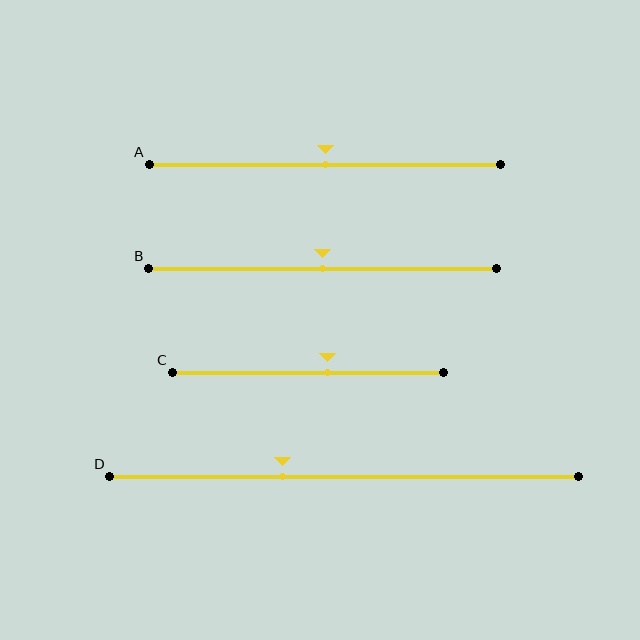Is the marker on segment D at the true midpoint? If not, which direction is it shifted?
No, the marker on segment D is shifted to the left by about 13% of the segment length.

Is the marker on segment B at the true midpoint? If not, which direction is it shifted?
Yes, the marker on segment B is at the true midpoint.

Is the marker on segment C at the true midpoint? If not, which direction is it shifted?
No, the marker on segment C is shifted to the right by about 7% of the segment length.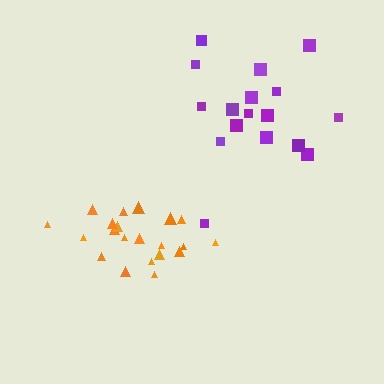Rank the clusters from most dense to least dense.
orange, purple.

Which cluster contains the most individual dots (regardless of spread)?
Orange (21).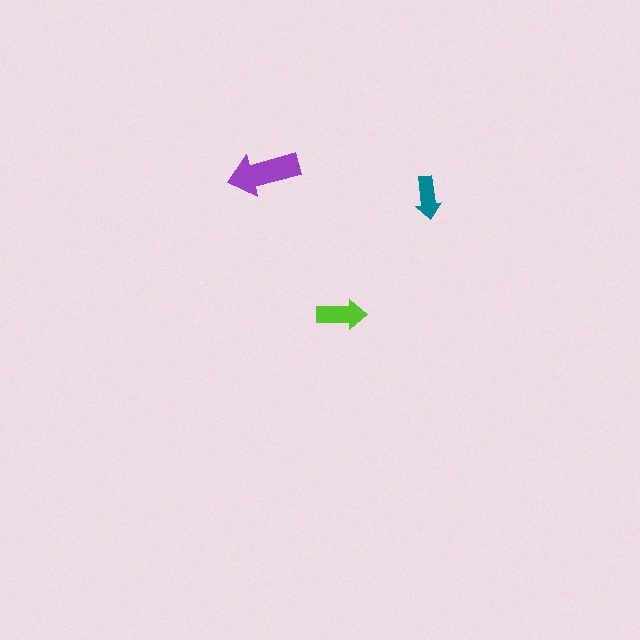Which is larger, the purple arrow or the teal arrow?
The purple one.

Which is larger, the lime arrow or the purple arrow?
The purple one.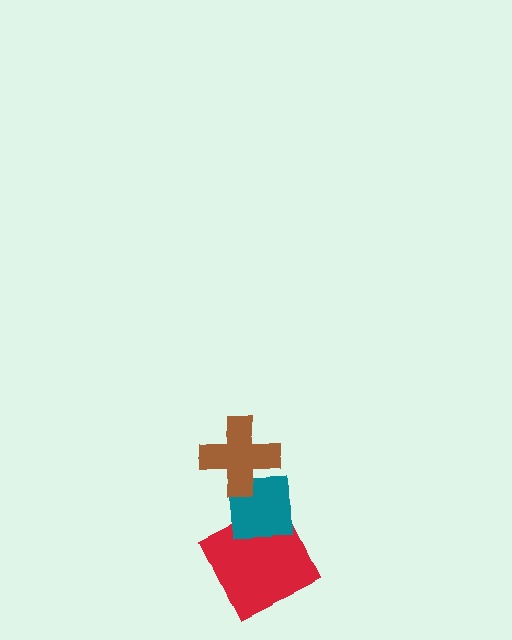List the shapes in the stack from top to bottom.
From top to bottom: the brown cross, the teal square, the red square.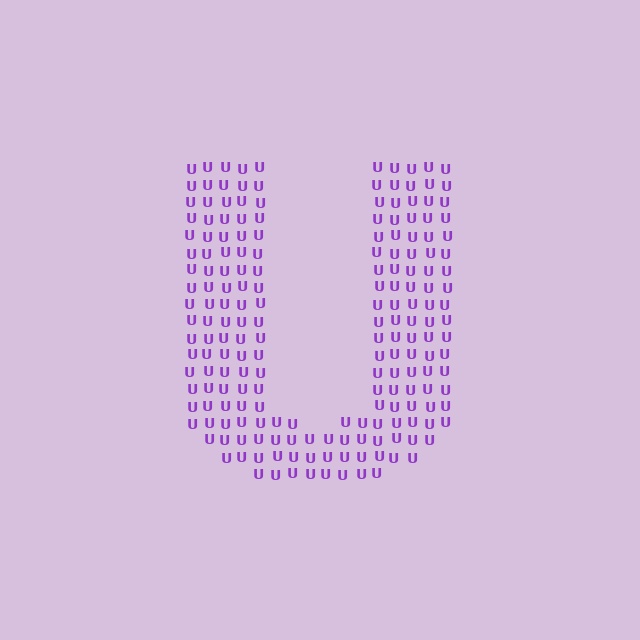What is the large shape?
The large shape is the letter U.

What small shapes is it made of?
It is made of small letter U's.